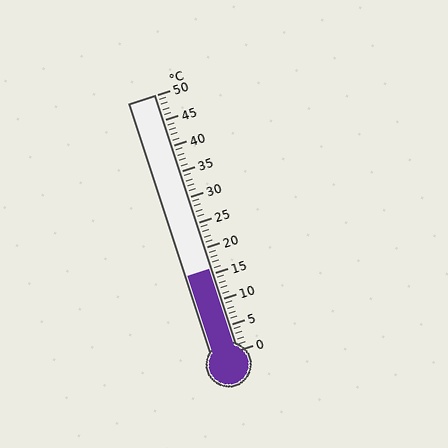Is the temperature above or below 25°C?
The temperature is below 25°C.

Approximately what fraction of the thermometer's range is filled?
The thermometer is filled to approximately 30% of its range.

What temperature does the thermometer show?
The thermometer shows approximately 16°C.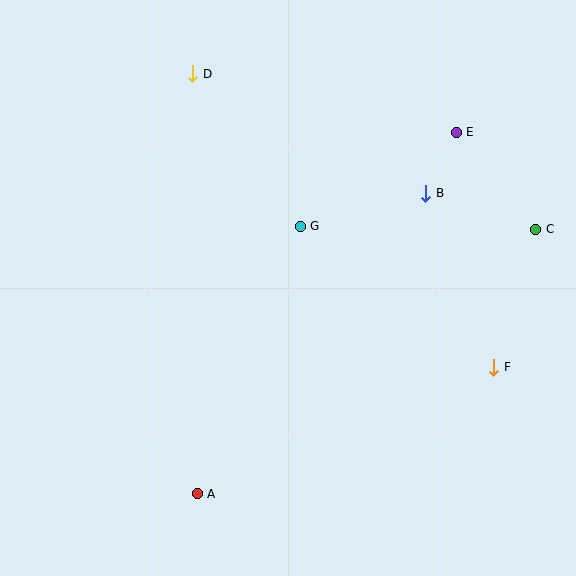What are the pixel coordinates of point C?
Point C is at (536, 229).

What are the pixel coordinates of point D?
Point D is at (193, 74).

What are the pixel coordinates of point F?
Point F is at (494, 367).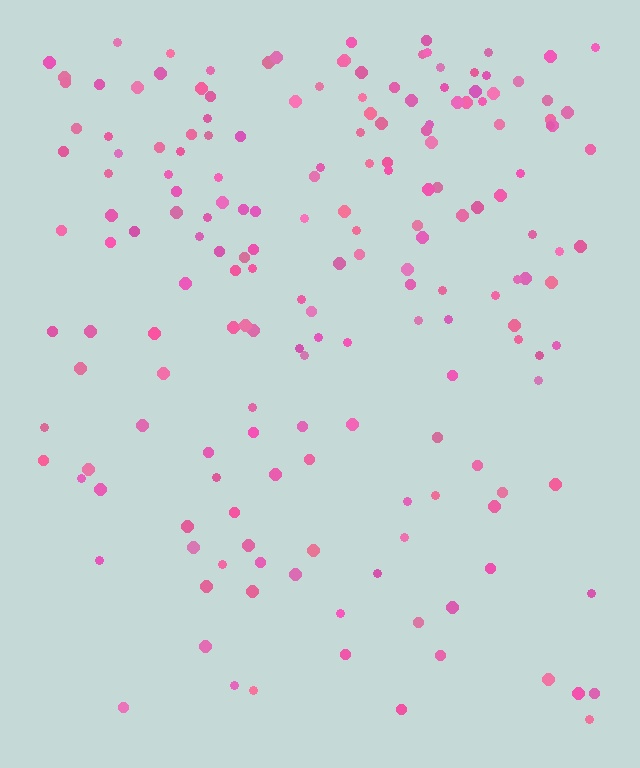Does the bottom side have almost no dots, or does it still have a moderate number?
Still a moderate number, just noticeably fewer than the top.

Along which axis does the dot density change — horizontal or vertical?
Vertical.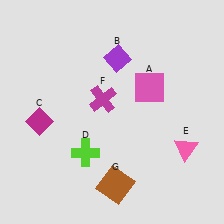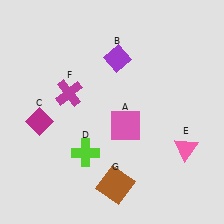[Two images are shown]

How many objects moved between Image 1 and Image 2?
2 objects moved between the two images.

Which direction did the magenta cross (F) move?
The magenta cross (F) moved left.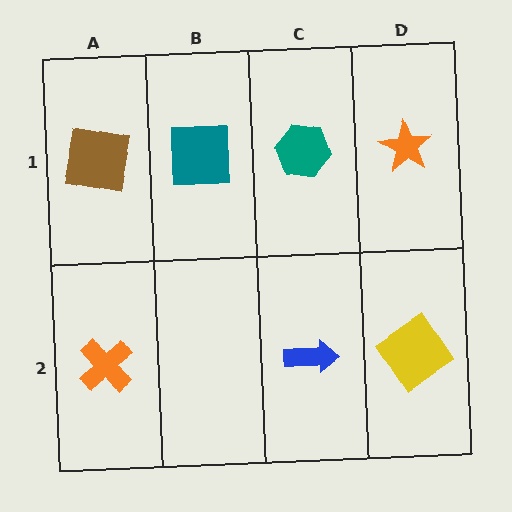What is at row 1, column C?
A teal hexagon.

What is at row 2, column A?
An orange cross.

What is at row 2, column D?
A yellow diamond.